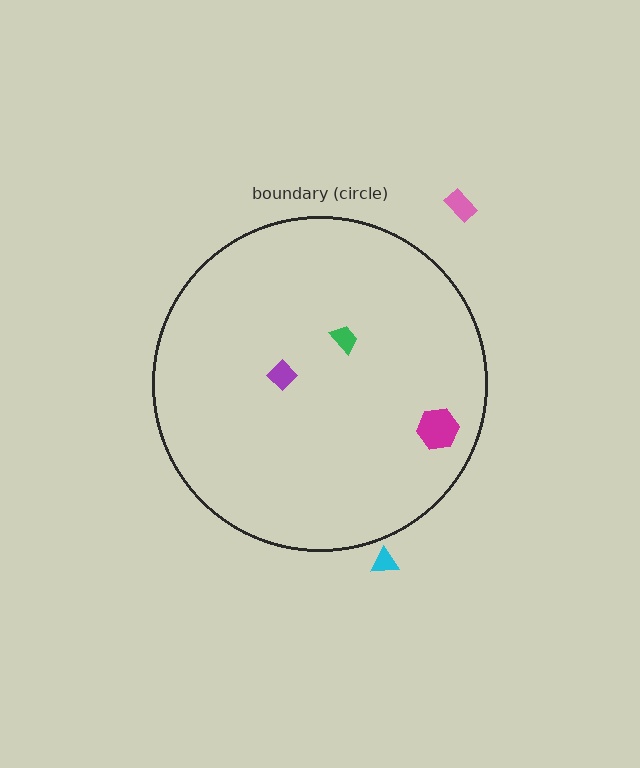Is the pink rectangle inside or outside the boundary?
Outside.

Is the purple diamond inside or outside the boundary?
Inside.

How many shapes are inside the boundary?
3 inside, 2 outside.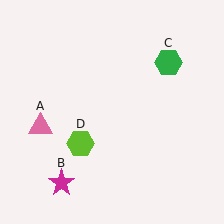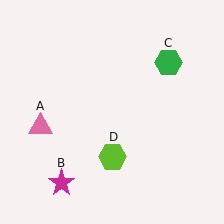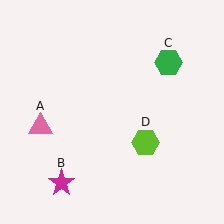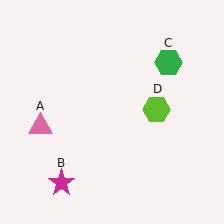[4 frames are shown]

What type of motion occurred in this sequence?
The lime hexagon (object D) rotated counterclockwise around the center of the scene.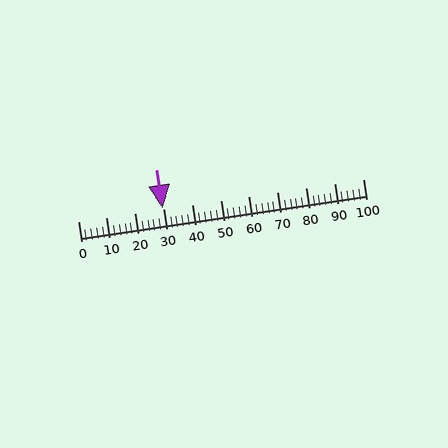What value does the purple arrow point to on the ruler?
The purple arrow points to approximately 30.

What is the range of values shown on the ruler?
The ruler shows values from 0 to 100.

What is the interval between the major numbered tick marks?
The major tick marks are spaced 10 units apart.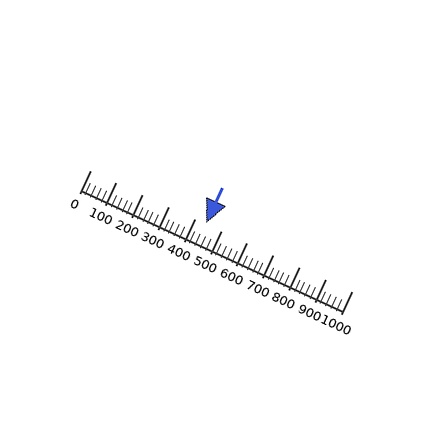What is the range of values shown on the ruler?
The ruler shows values from 0 to 1000.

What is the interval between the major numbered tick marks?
The major tick marks are spaced 100 units apart.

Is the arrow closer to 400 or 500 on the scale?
The arrow is closer to 400.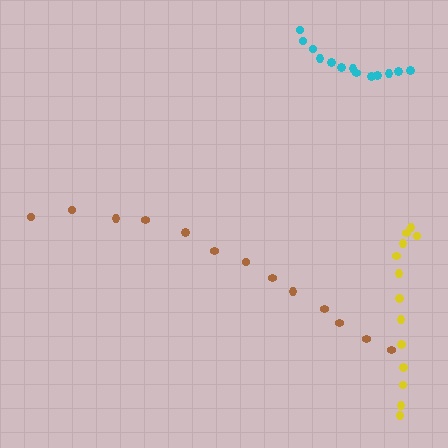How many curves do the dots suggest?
There are 3 distinct paths.